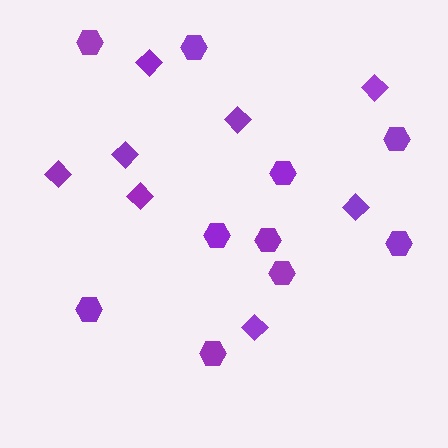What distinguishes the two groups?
There are 2 groups: one group of hexagons (10) and one group of diamonds (8).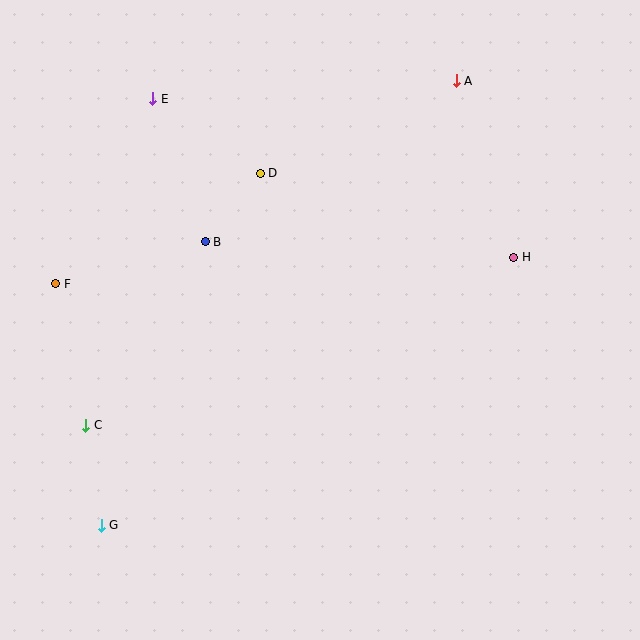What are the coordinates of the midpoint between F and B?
The midpoint between F and B is at (131, 263).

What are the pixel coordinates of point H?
Point H is at (514, 257).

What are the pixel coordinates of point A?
Point A is at (456, 81).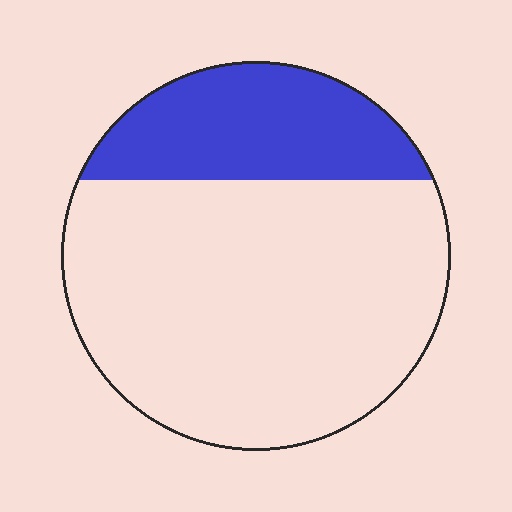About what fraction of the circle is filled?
About one quarter (1/4).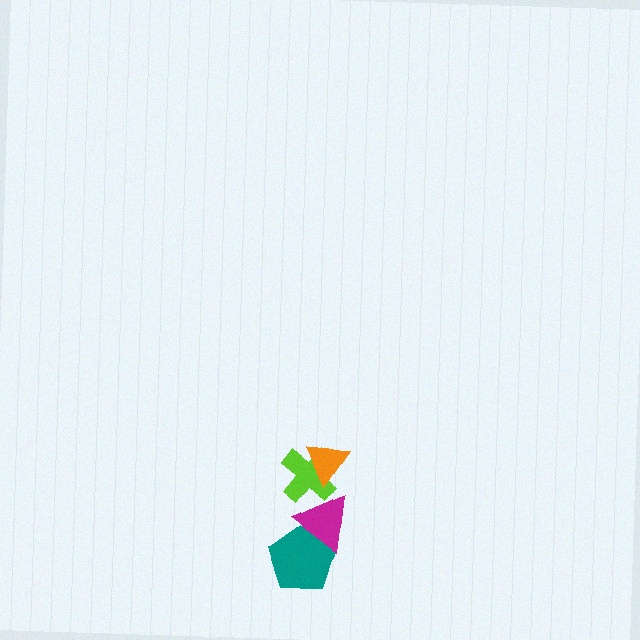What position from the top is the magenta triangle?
The magenta triangle is 3rd from the top.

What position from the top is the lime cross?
The lime cross is 2nd from the top.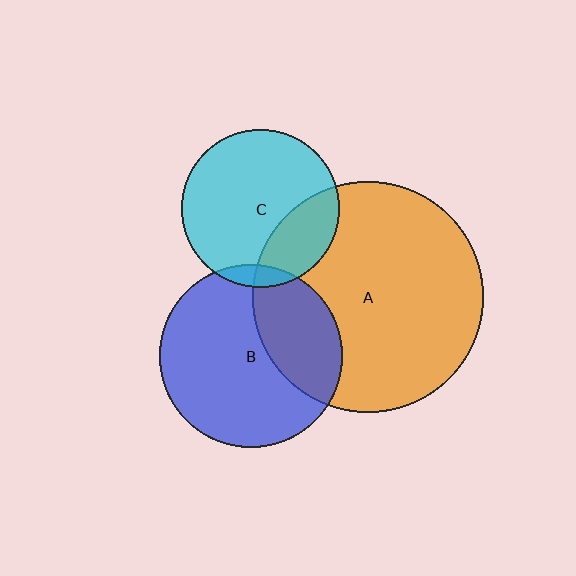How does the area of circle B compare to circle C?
Approximately 1.4 times.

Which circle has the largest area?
Circle A (orange).